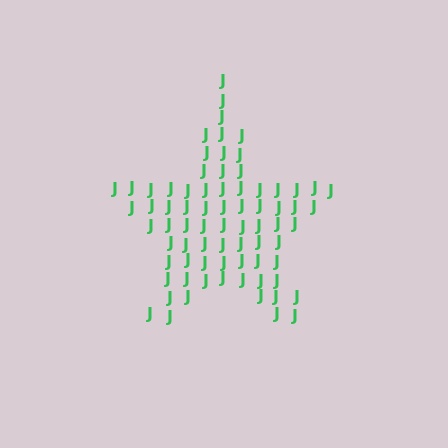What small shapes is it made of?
It is made of small letter J's.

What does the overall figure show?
The overall figure shows a star.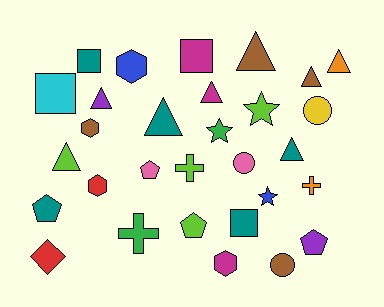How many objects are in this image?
There are 30 objects.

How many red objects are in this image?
There are 2 red objects.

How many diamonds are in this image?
There is 1 diamond.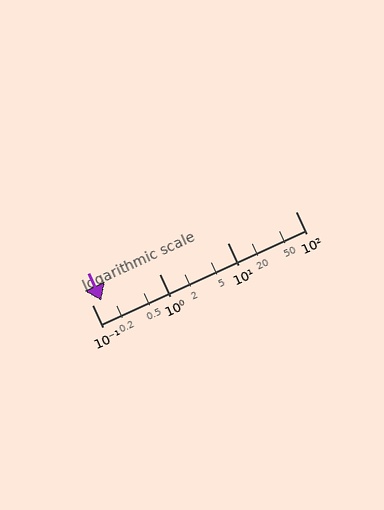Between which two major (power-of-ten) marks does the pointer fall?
The pointer is between 0.1 and 1.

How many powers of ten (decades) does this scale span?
The scale spans 3 decades, from 0.1 to 100.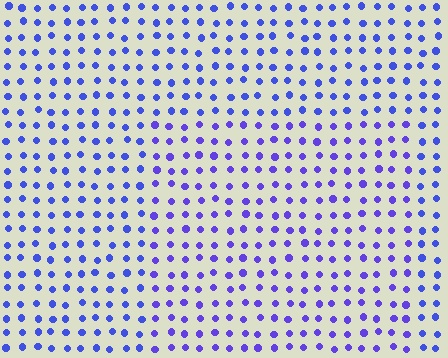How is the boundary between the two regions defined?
The boundary is defined purely by a slight shift in hue (about 20 degrees). Spacing, size, and orientation are identical on both sides.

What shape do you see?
I see a rectangle.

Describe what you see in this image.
The image is filled with small blue elements in a uniform arrangement. A rectangle-shaped region is visible where the elements are tinted to a slightly different hue, forming a subtle color boundary.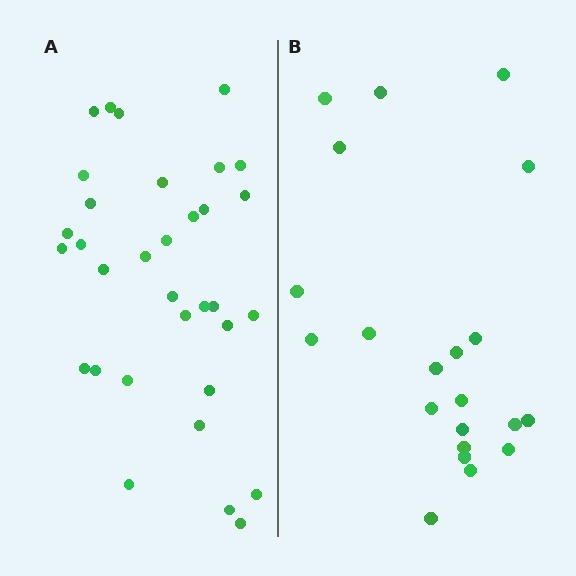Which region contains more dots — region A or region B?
Region A (the left region) has more dots.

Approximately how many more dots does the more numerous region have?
Region A has roughly 12 or so more dots than region B.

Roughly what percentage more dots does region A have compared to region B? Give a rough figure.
About 55% more.